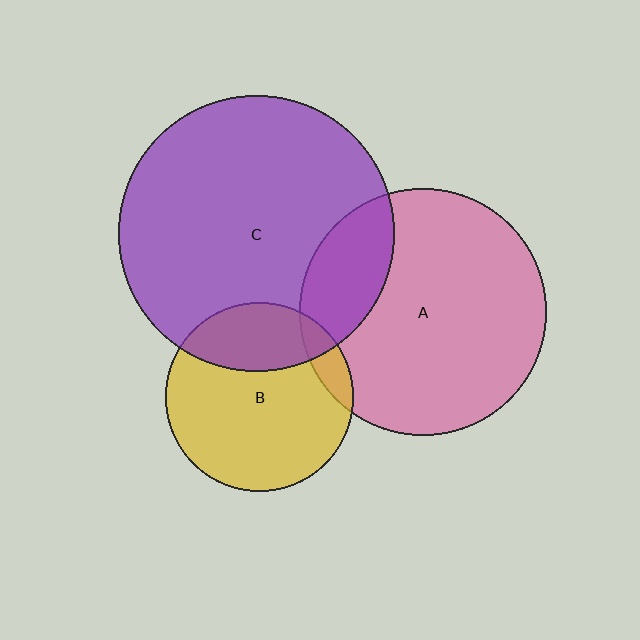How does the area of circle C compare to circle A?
Approximately 1.3 times.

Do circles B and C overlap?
Yes.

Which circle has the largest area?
Circle C (purple).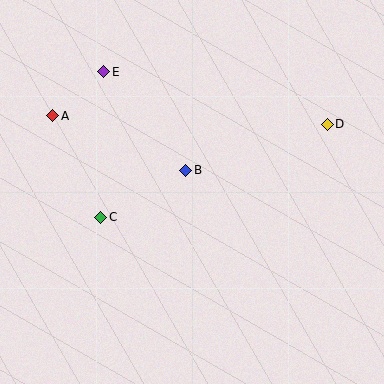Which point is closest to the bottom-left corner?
Point C is closest to the bottom-left corner.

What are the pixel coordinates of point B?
Point B is at (186, 170).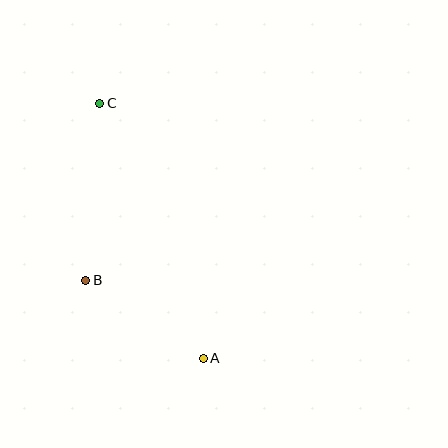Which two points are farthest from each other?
Points A and C are farthest from each other.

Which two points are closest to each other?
Points A and B are closest to each other.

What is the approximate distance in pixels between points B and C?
The distance between B and C is approximately 178 pixels.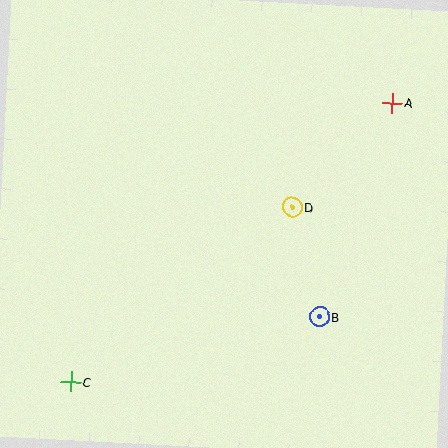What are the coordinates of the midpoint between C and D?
The midpoint between C and D is at (182, 294).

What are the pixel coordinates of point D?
Point D is at (292, 207).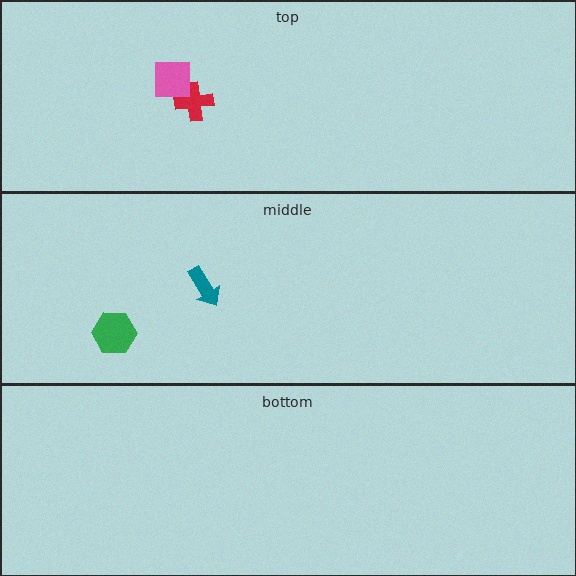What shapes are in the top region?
The red cross, the pink square.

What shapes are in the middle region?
The green hexagon, the teal arrow.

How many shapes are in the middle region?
2.